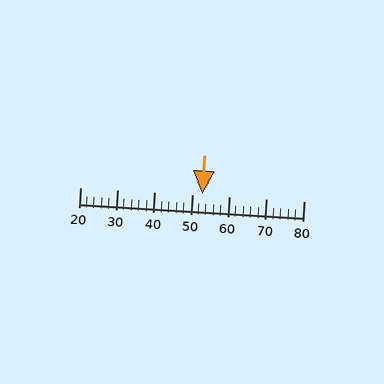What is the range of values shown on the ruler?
The ruler shows values from 20 to 80.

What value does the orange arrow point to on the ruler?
The orange arrow points to approximately 53.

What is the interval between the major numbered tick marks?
The major tick marks are spaced 10 units apart.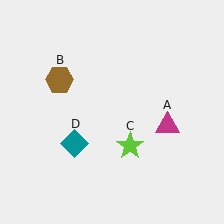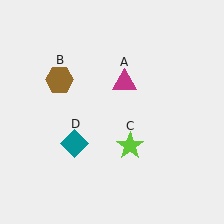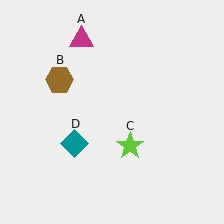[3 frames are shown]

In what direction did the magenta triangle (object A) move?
The magenta triangle (object A) moved up and to the left.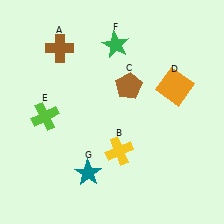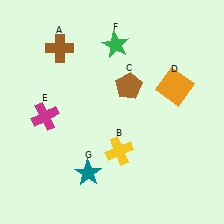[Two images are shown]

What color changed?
The cross (E) changed from lime in Image 1 to magenta in Image 2.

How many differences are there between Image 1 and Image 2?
There is 1 difference between the two images.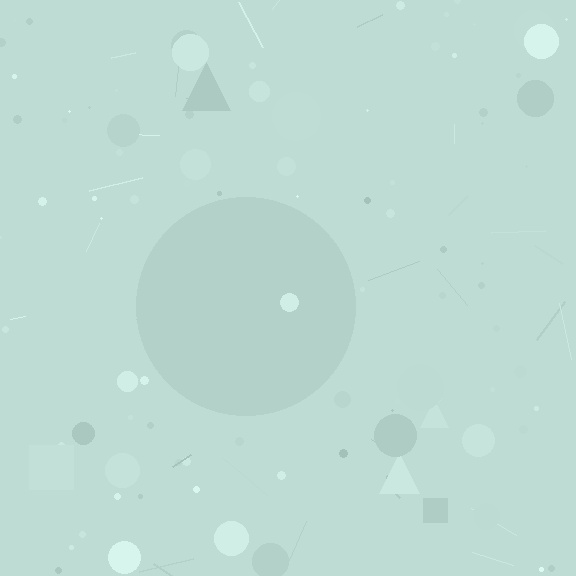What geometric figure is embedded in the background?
A circle is embedded in the background.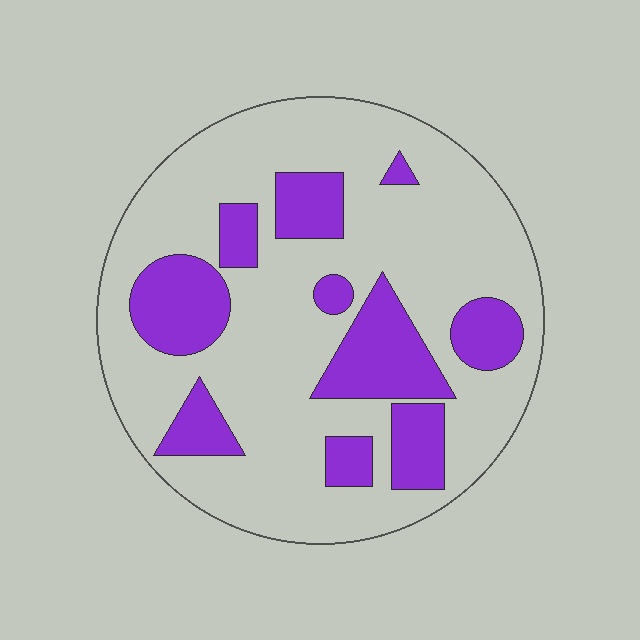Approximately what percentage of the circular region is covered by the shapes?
Approximately 25%.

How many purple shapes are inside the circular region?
10.